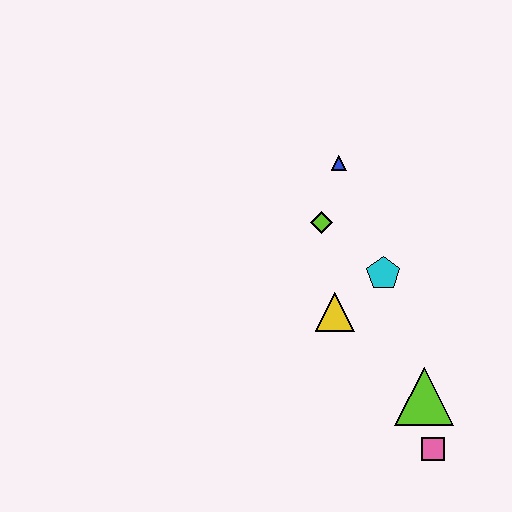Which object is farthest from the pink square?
The blue triangle is farthest from the pink square.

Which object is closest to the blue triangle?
The lime diamond is closest to the blue triangle.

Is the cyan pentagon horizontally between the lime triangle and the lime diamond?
Yes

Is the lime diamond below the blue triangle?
Yes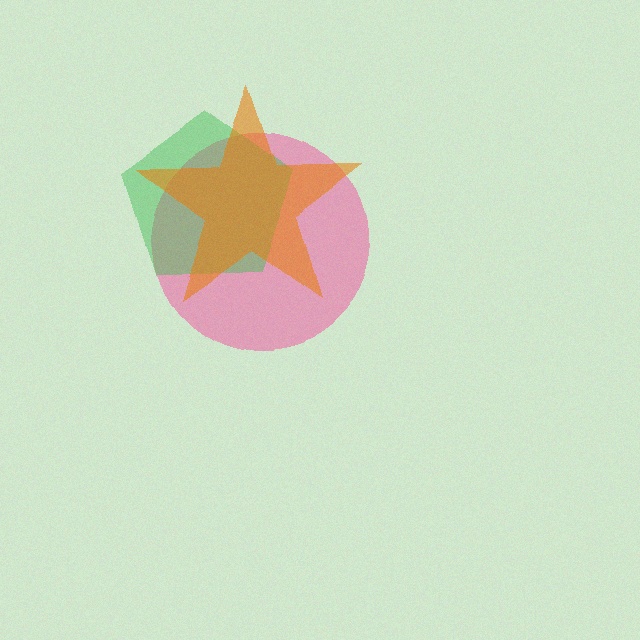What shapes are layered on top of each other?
The layered shapes are: a pink circle, a green pentagon, an orange star.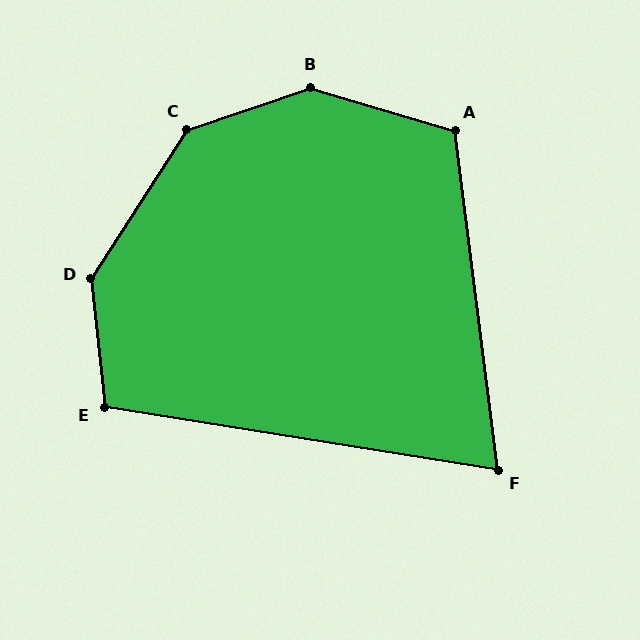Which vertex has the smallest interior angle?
F, at approximately 74 degrees.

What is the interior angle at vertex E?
Approximately 105 degrees (obtuse).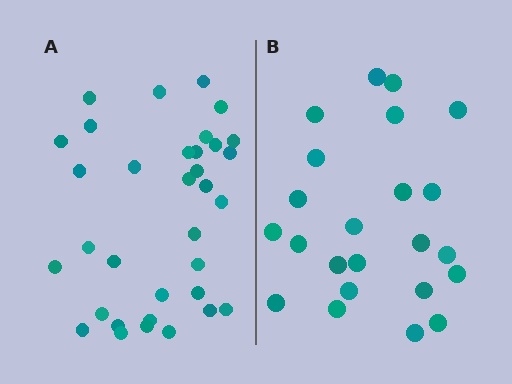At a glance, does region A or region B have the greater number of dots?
Region A (the left region) has more dots.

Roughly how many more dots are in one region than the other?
Region A has roughly 12 or so more dots than region B.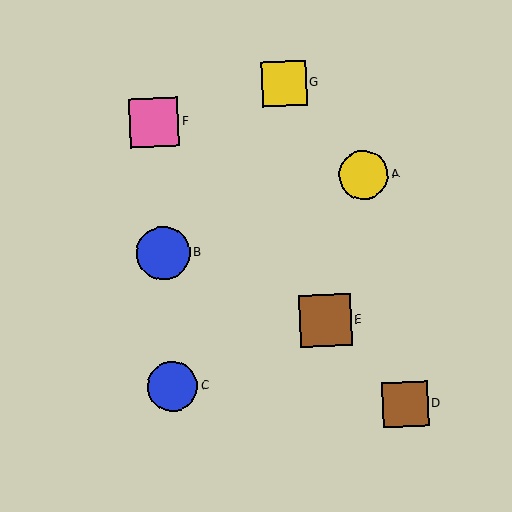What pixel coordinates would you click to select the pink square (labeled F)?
Click at (154, 122) to select the pink square F.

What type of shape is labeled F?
Shape F is a pink square.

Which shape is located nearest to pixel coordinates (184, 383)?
The blue circle (labeled C) at (173, 387) is nearest to that location.